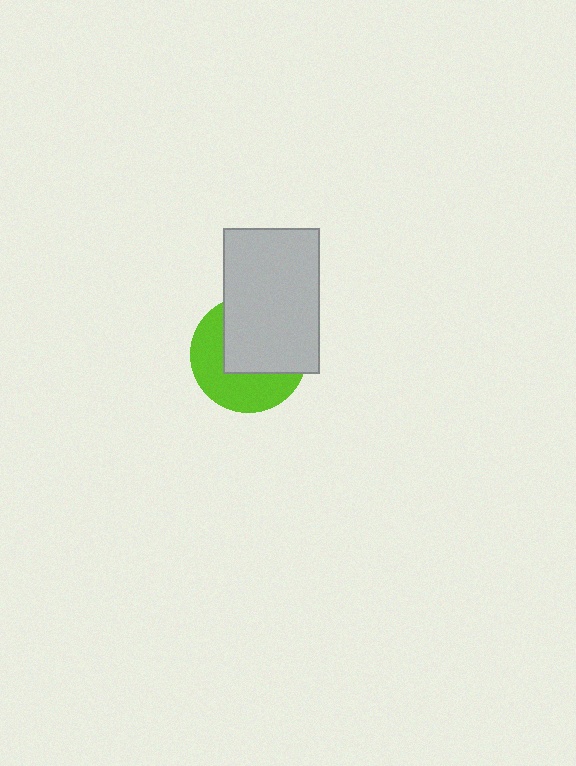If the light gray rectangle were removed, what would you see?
You would see the complete lime circle.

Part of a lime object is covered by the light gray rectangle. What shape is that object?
It is a circle.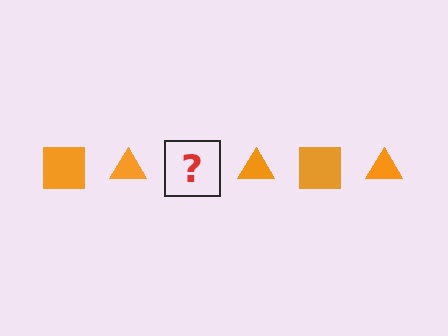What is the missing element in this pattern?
The missing element is an orange square.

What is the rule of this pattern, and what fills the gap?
The rule is that the pattern cycles through square, triangle shapes in orange. The gap should be filled with an orange square.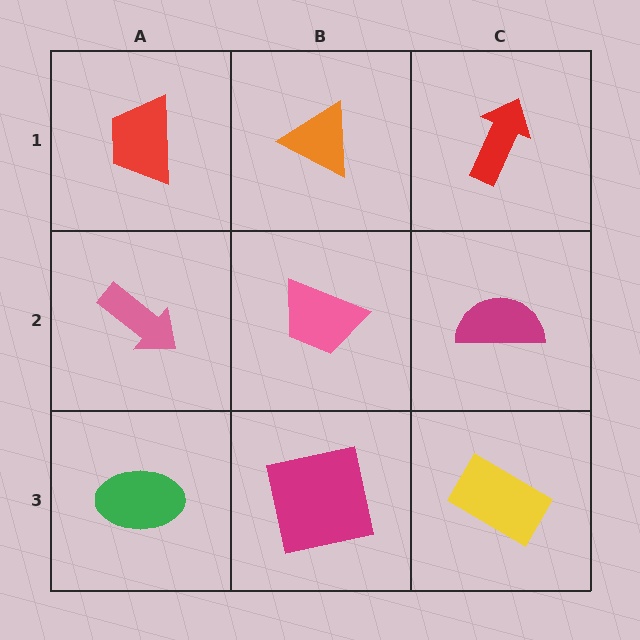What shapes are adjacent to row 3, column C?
A magenta semicircle (row 2, column C), a magenta square (row 3, column B).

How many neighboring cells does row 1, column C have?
2.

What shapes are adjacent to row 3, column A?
A pink arrow (row 2, column A), a magenta square (row 3, column B).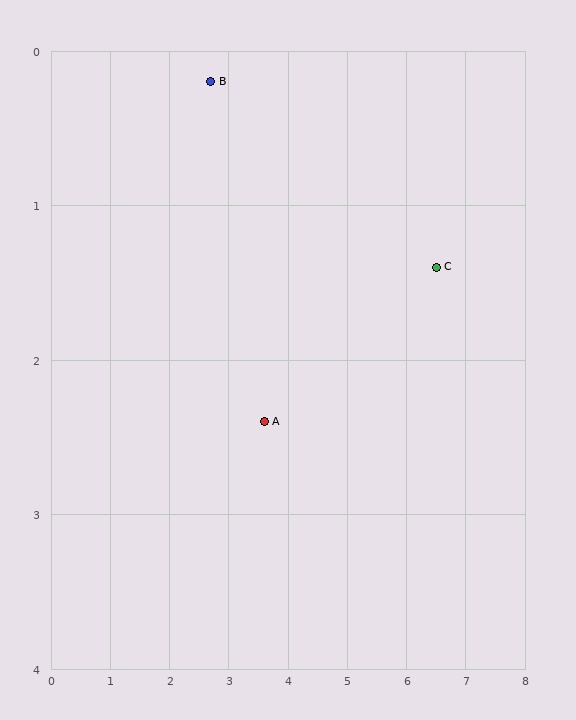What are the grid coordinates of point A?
Point A is at approximately (3.6, 2.4).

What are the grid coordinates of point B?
Point B is at approximately (2.7, 0.2).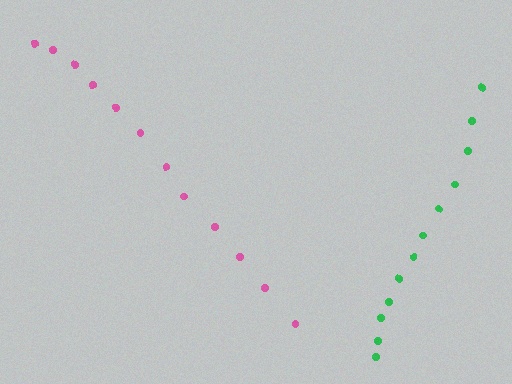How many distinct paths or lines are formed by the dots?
There are 2 distinct paths.